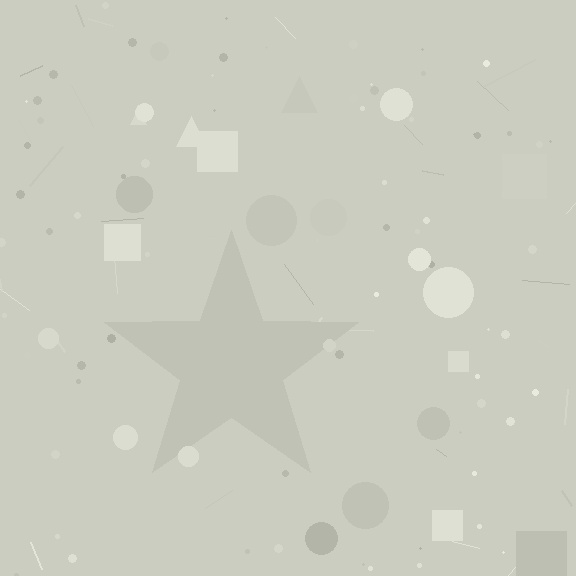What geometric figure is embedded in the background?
A star is embedded in the background.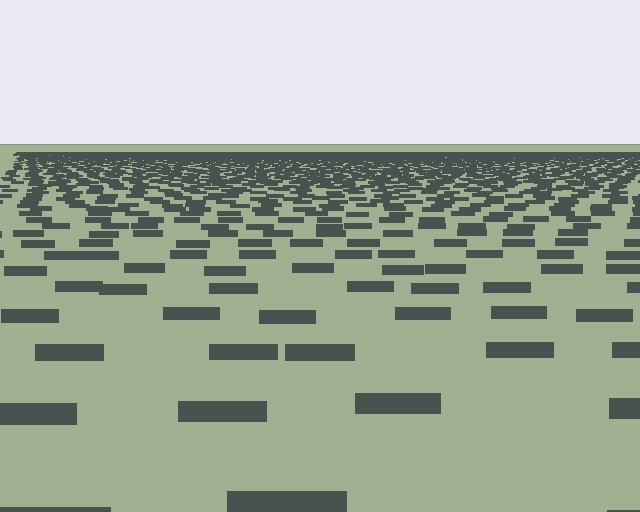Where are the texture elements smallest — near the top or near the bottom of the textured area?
Near the top.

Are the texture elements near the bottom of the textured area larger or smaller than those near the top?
Larger. Near the bottom, elements are closer to the viewer and appear at a bigger on-screen size.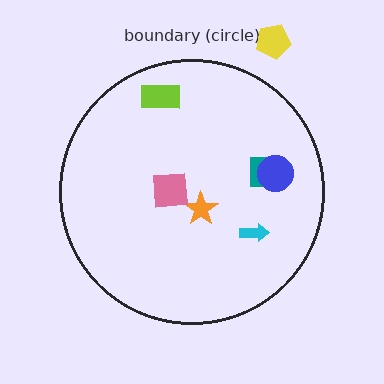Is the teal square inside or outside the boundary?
Inside.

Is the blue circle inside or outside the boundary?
Inside.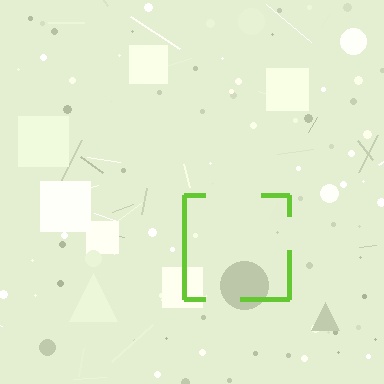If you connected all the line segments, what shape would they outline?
They would outline a square.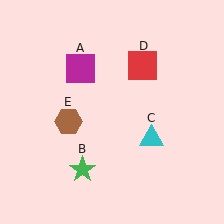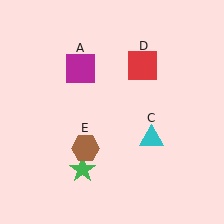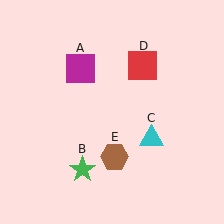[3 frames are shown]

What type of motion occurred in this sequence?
The brown hexagon (object E) rotated counterclockwise around the center of the scene.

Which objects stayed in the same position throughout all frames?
Magenta square (object A) and green star (object B) and cyan triangle (object C) and red square (object D) remained stationary.